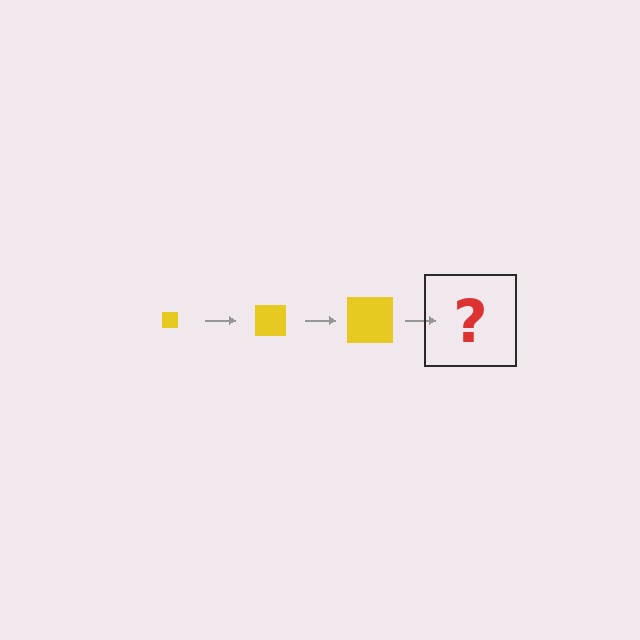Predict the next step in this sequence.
The next step is a yellow square, larger than the previous one.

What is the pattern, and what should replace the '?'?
The pattern is that the square gets progressively larger each step. The '?' should be a yellow square, larger than the previous one.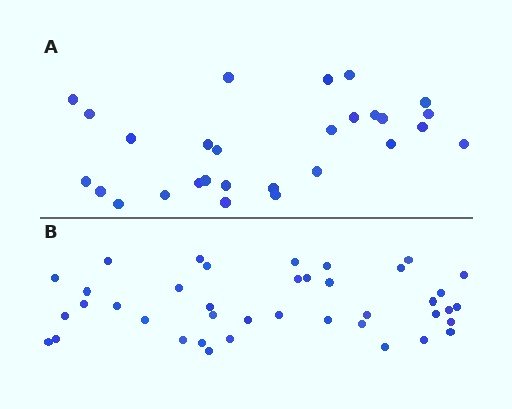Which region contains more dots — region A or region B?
Region B (the bottom region) has more dots.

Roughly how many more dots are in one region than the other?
Region B has roughly 12 or so more dots than region A.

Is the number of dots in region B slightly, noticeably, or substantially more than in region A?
Region B has noticeably more, but not dramatically so. The ratio is roughly 1.4 to 1.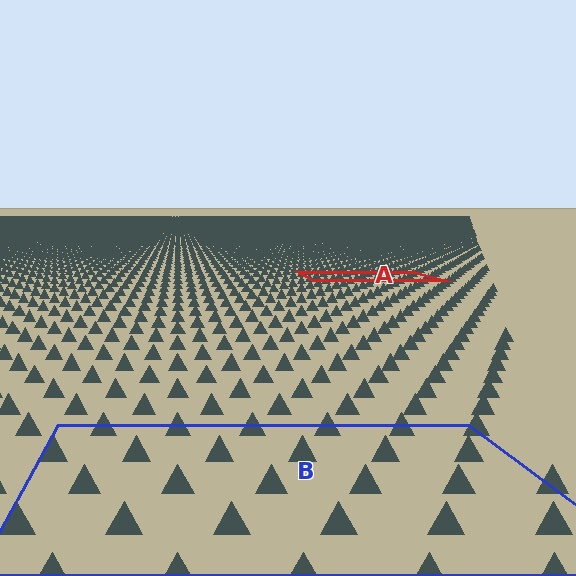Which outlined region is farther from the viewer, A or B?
Region A is farther from the viewer — the texture elements inside it appear smaller and more densely packed.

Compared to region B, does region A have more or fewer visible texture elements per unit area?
Region A has more texture elements per unit area — they are packed more densely because it is farther away.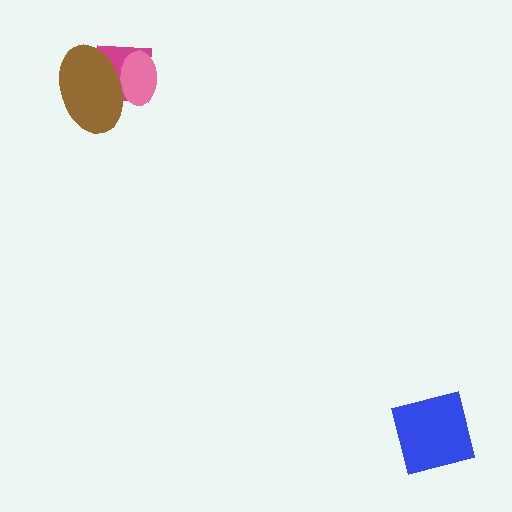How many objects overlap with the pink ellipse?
2 objects overlap with the pink ellipse.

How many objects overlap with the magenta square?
2 objects overlap with the magenta square.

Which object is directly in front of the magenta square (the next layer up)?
The pink ellipse is directly in front of the magenta square.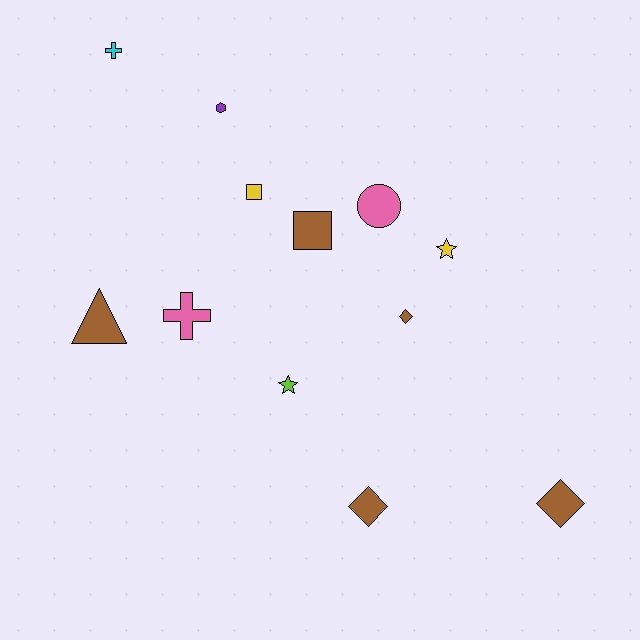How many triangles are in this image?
There is 1 triangle.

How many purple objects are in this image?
There is 1 purple object.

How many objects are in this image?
There are 12 objects.